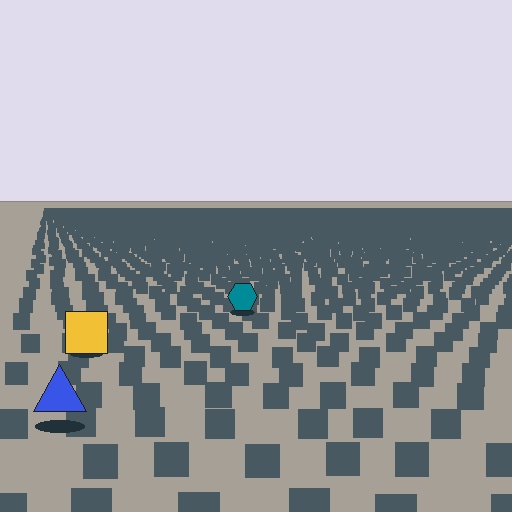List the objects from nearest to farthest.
From nearest to farthest: the blue triangle, the yellow square, the teal hexagon.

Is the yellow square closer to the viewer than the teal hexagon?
Yes. The yellow square is closer — you can tell from the texture gradient: the ground texture is coarser near it.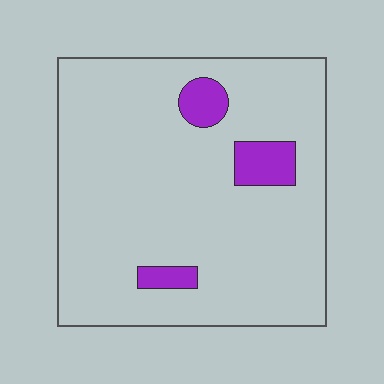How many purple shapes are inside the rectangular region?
3.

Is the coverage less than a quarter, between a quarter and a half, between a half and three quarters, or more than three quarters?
Less than a quarter.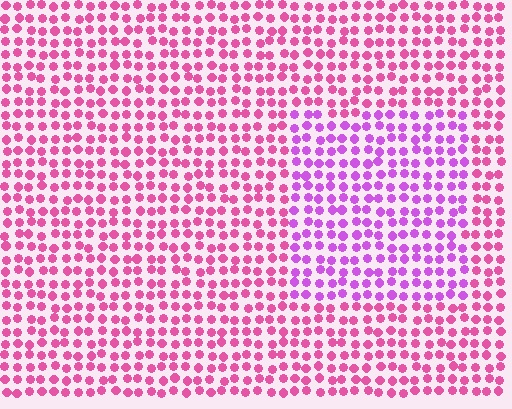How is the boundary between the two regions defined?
The boundary is defined purely by a slight shift in hue (about 35 degrees). Spacing, size, and orientation are identical on both sides.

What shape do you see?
I see a rectangle.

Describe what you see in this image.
The image is filled with small pink elements in a uniform arrangement. A rectangle-shaped region is visible where the elements are tinted to a slightly different hue, forming a subtle color boundary.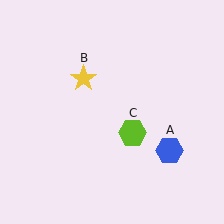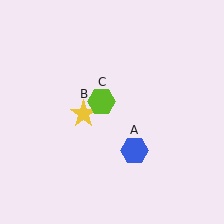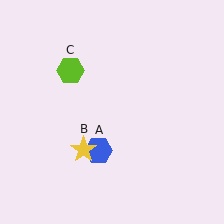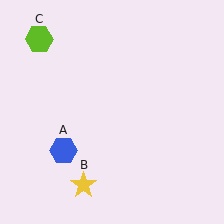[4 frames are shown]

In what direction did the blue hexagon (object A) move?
The blue hexagon (object A) moved left.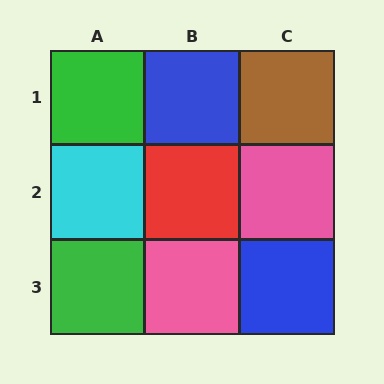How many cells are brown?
1 cell is brown.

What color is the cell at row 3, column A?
Green.